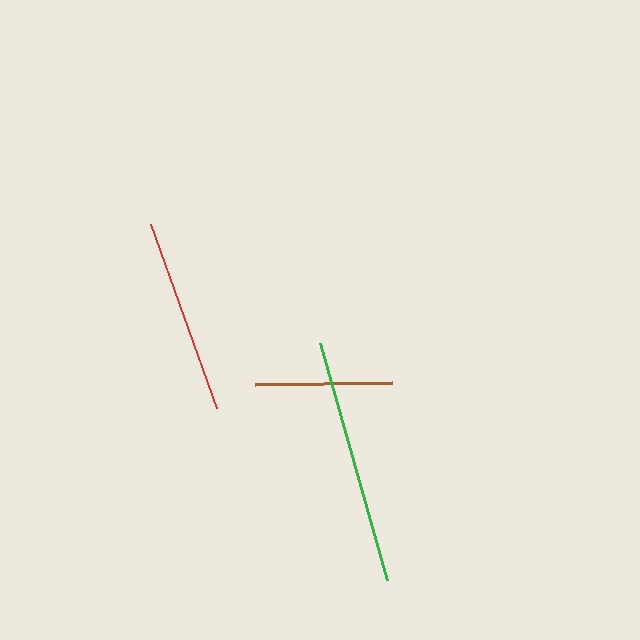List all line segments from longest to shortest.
From longest to shortest: green, red, brown.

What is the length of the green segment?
The green segment is approximately 246 pixels long.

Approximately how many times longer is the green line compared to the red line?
The green line is approximately 1.3 times the length of the red line.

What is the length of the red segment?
The red segment is approximately 196 pixels long.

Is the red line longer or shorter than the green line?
The green line is longer than the red line.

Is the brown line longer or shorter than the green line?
The green line is longer than the brown line.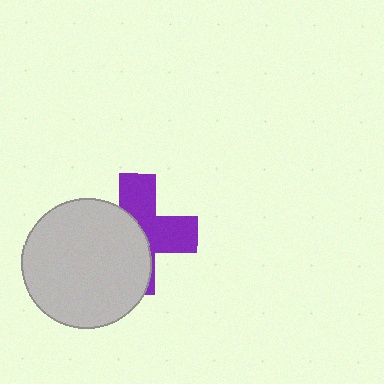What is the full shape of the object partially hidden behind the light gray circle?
The partially hidden object is a purple cross.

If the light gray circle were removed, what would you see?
You would see the complete purple cross.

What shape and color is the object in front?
The object in front is a light gray circle.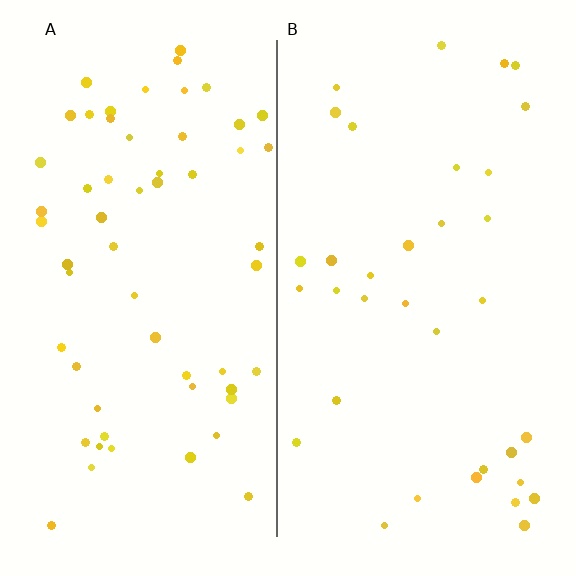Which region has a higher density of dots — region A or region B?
A (the left).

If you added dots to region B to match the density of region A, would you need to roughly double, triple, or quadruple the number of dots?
Approximately double.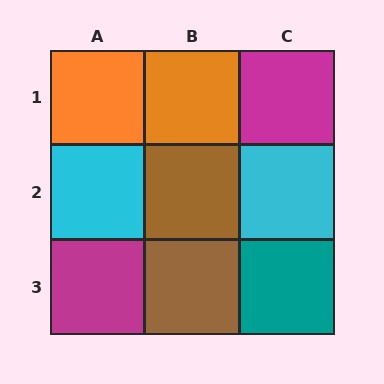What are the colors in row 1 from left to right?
Orange, orange, magenta.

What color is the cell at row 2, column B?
Brown.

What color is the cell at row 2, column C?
Cyan.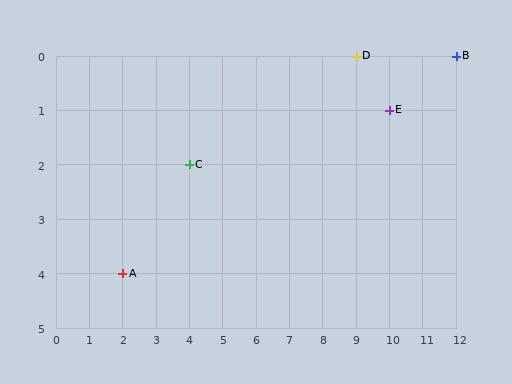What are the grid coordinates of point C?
Point C is at grid coordinates (4, 2).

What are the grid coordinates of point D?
Point D is at grid coordinates (9, 0).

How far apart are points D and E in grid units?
Points D and E are 1 column and 1 row apart (about 1.4 grid units diagonally).